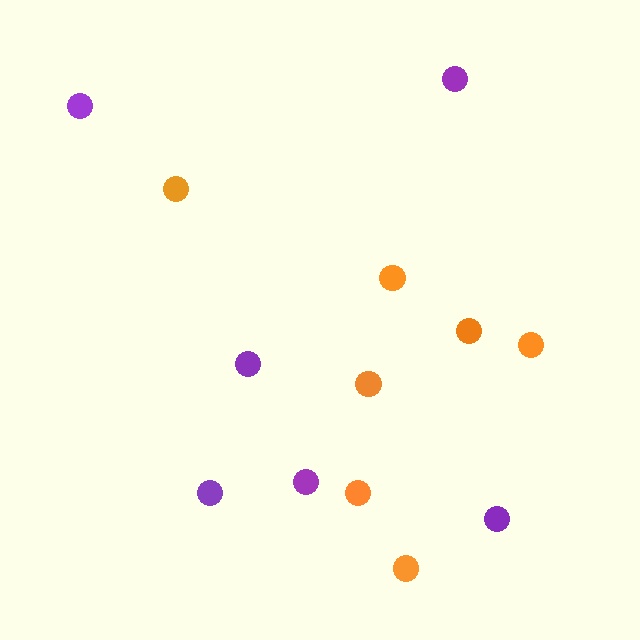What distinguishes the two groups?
There are 2 groups: one group of purple circles (6) and one group of orange circles (7).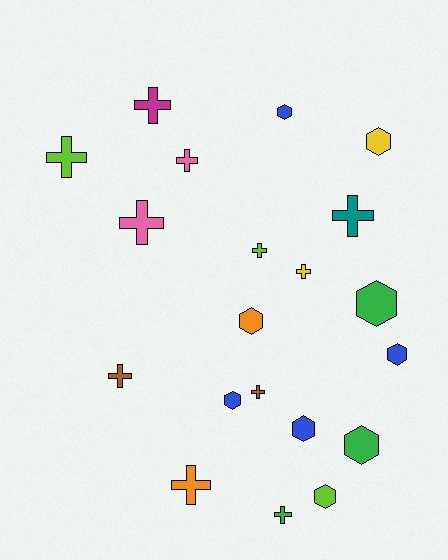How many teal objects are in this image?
There is 1 teal object.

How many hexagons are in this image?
There are 9 hexagons.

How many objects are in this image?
There are 20 objects.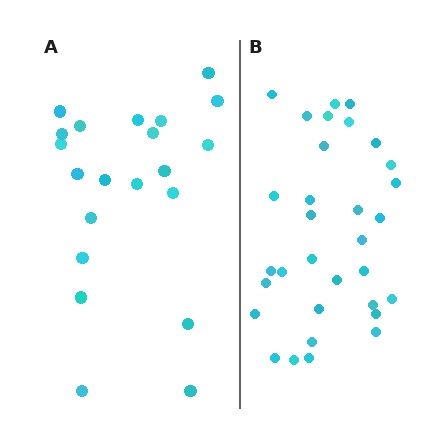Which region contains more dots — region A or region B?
Region B (the right region) has more dots.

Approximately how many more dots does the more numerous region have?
Region B has roughly 12 or so more dots than region A.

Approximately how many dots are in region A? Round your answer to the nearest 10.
About 20 dots. (The exact count is 21, which rounds to 20.)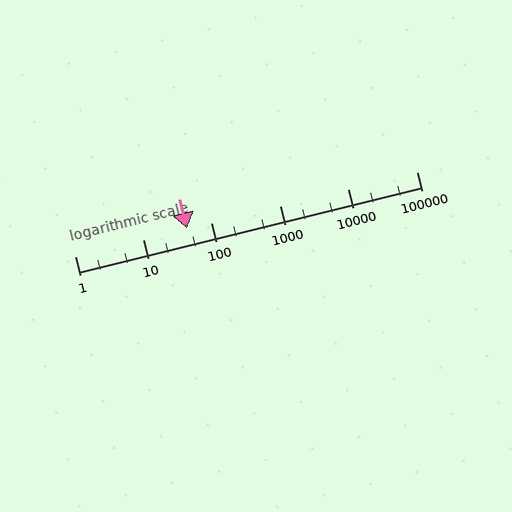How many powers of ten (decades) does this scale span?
The scale spans 5 decades, from 1 to 100000.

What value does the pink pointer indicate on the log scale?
The pointer indicates approximately 44.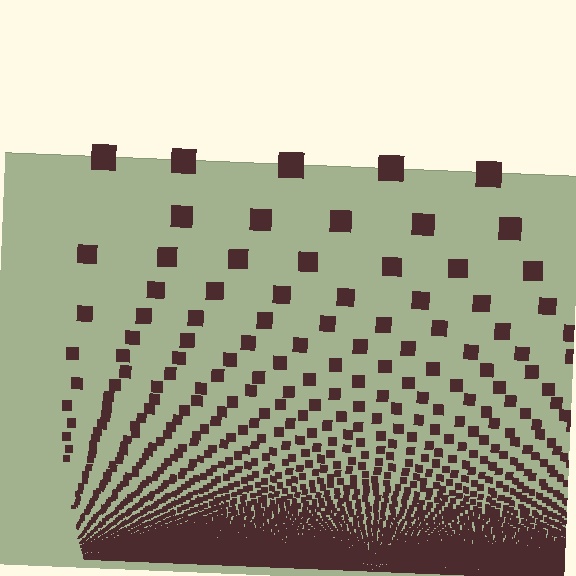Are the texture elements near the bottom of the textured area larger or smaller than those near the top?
Smaller. The gradient is inverted — elements near the bottom are smaller and denser.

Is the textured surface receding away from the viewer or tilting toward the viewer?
The surface appears to tilt toward the viewer. Texture elements get larger and sparser toward the top.